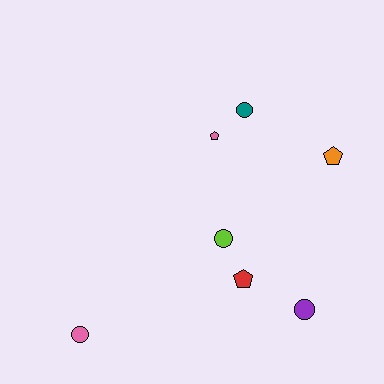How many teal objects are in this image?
There is 1 teal object.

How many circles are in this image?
There are 4 circles.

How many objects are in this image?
There are 7 objects.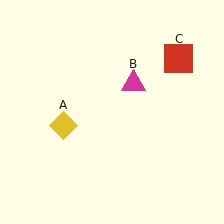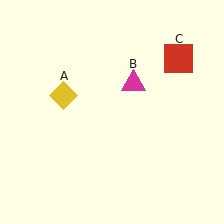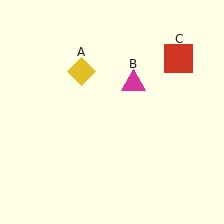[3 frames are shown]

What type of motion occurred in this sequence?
The yellow diamond (object A) rotated clockwise around the center of the scene.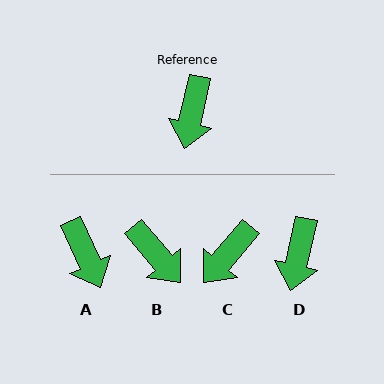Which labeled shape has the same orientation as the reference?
D.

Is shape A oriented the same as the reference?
No, it is off by about 37 degrees.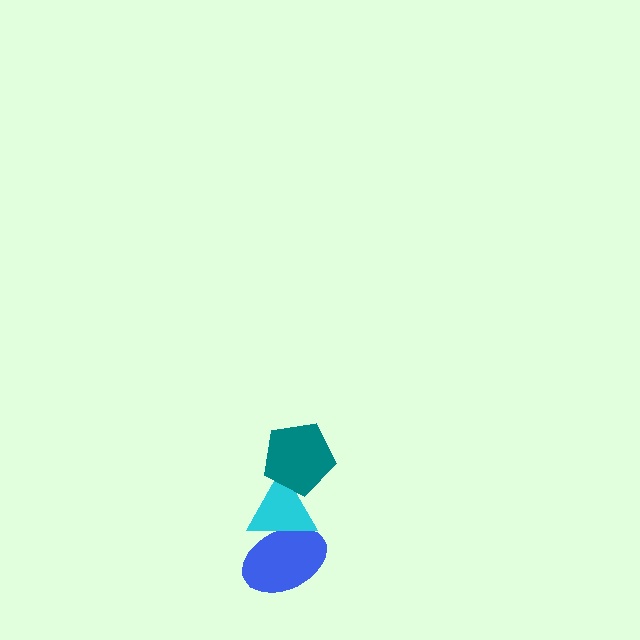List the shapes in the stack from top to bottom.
From top to bottom: the teal pentagon, the cyan triangle, the blue ellipse.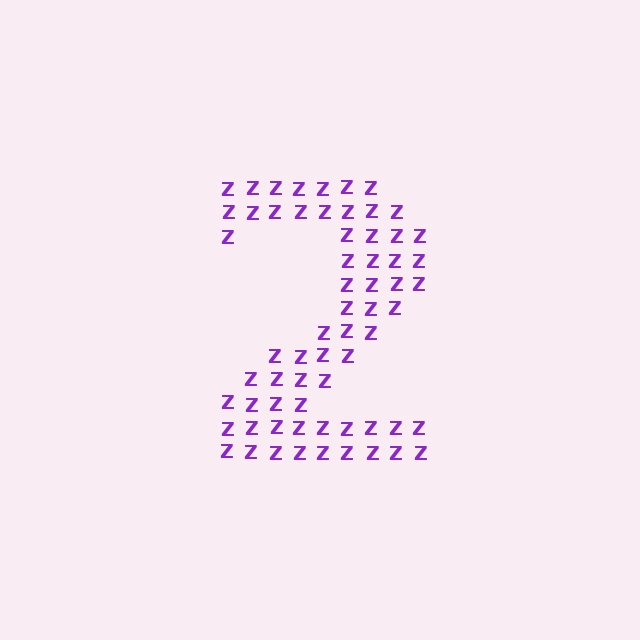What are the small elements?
The small elements are letter Z's.